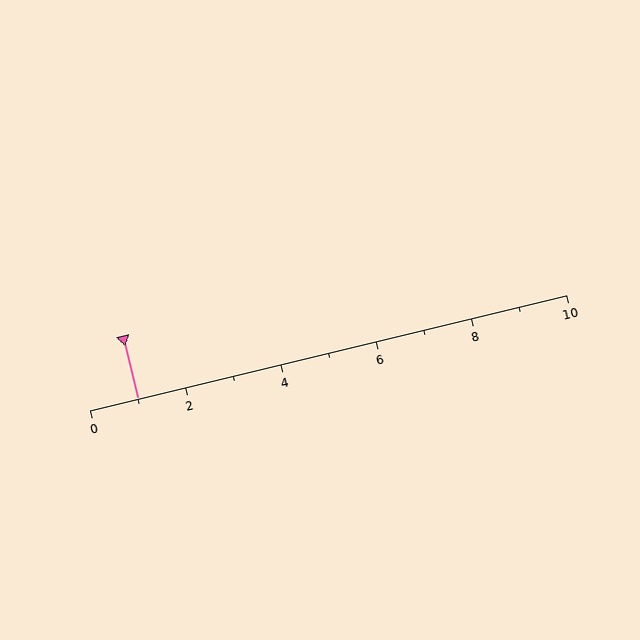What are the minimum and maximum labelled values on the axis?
The axis runs from 0 to 10.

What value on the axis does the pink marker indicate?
The marker indicates approximately 1.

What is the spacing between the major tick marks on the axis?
The major ticks are spaced 2 apart.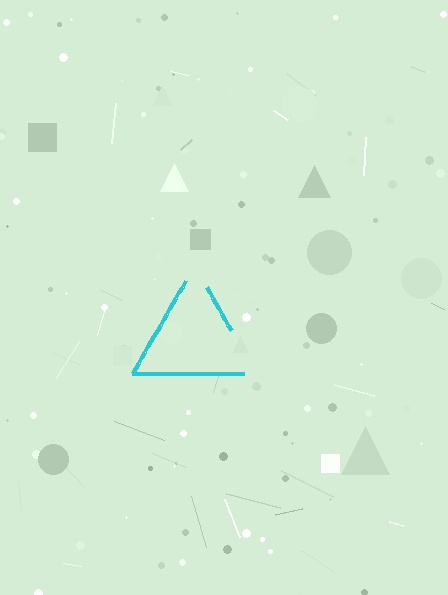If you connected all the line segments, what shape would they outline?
They would outline a triangle.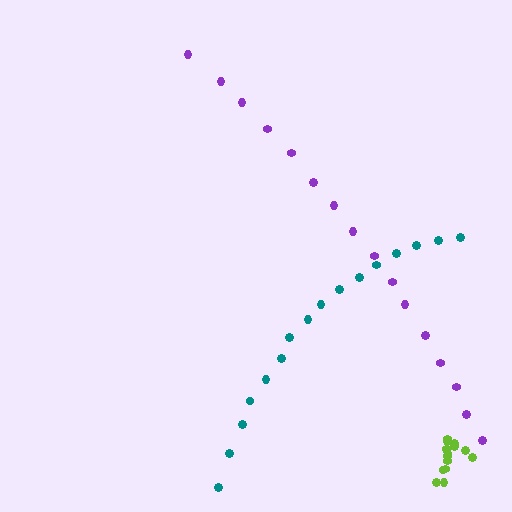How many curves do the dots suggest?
There are 3 distinct paths.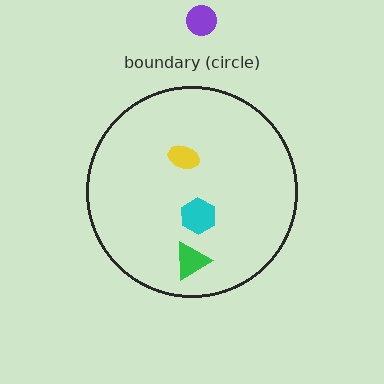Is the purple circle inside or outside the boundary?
Outside.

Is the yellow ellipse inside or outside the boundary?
Inside.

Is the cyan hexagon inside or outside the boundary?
Inside.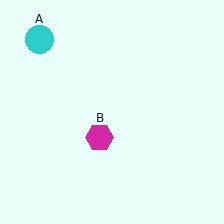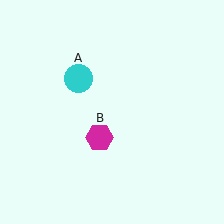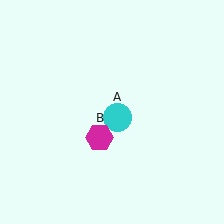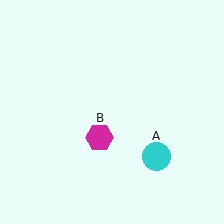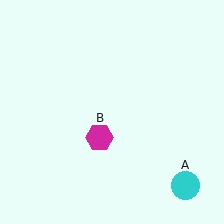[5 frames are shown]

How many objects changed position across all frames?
1 object changed position: cyan circle (object A).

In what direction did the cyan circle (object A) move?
The cyan circle (object A) moved down and to the right.